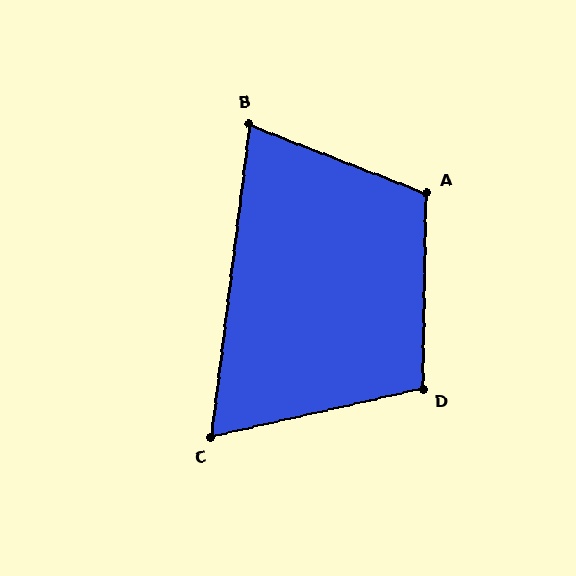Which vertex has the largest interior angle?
A, at approximately 110 degrees.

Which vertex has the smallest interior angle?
C, at approximately 70 degrees.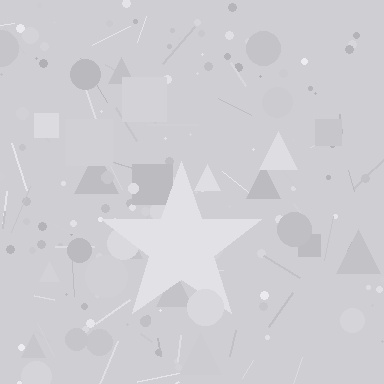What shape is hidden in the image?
A star is hidden in the image.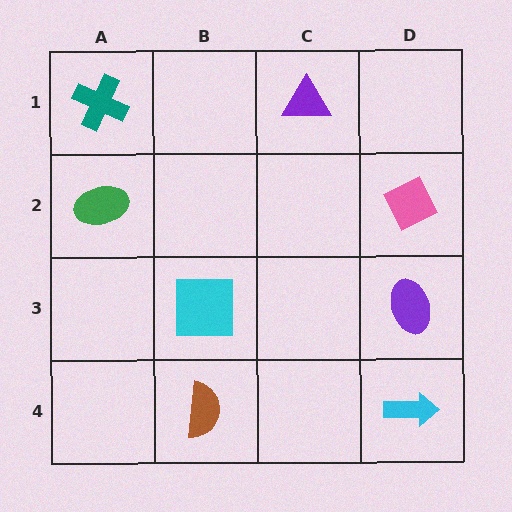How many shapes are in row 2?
2 shapes.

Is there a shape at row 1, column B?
No, that cell is empty.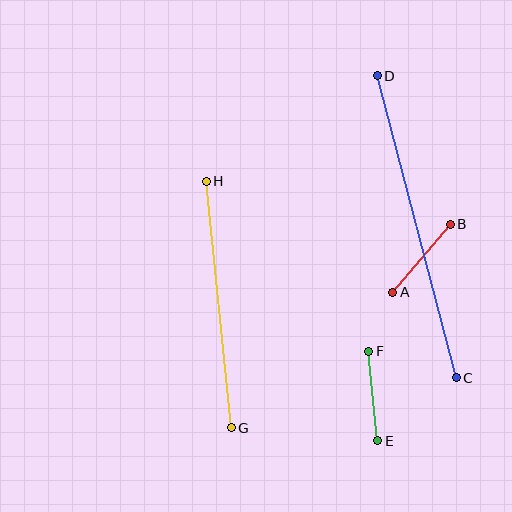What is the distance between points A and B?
The distance is approximately 89 pixels.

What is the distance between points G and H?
The distance is approximately 248 pixels.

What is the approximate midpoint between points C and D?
The midpoint is at approximately (417, 227) pixels.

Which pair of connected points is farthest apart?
Points C and D are farthest apart.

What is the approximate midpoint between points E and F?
The midpoint is at approximately (373, 396) pixels.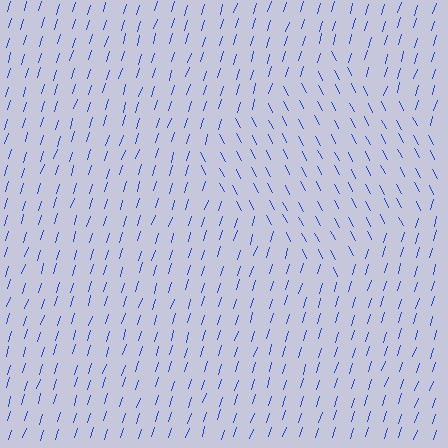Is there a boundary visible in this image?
Yes, there is a texture boundary formed by a change in line orientation.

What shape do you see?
I see a diamond.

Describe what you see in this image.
The image is filled with small blue line segments. A diamond region in the image has lines oriented differently from the surrounding lines, creating a visible texture boundary.